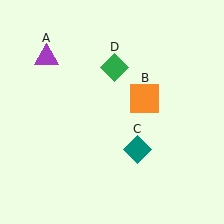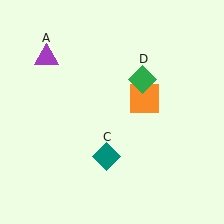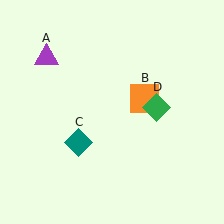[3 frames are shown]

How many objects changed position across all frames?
2 objects changed position: teal diamond (object C), green diamond (object D).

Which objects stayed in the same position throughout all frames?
Purple triangle (object A) and orange square (object B) remained stationary.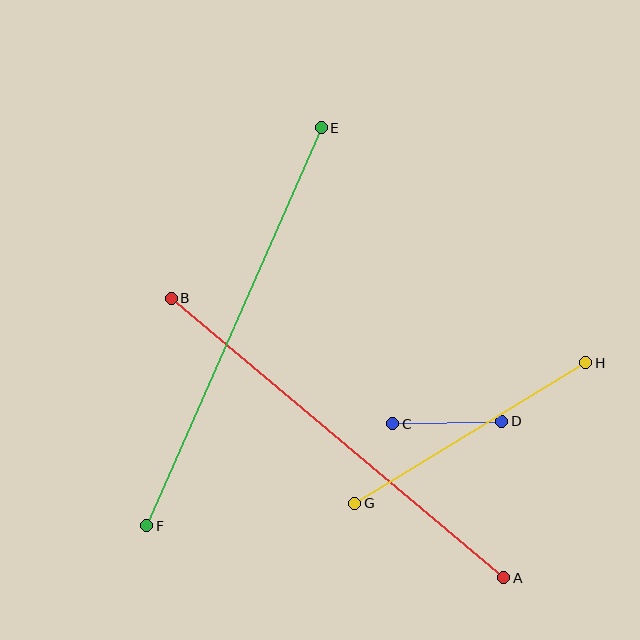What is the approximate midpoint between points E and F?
The midpoint is at approximately (234, 327) pixels.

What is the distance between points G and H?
The distance is approximately 270 pixels.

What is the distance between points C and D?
The distance is approximately 109 pixels.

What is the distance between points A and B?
The distance is approximately 434 pixels.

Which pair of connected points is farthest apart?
Points E and F are farthest apart.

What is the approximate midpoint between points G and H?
The midpoint is at approximately (470, 433) pixels.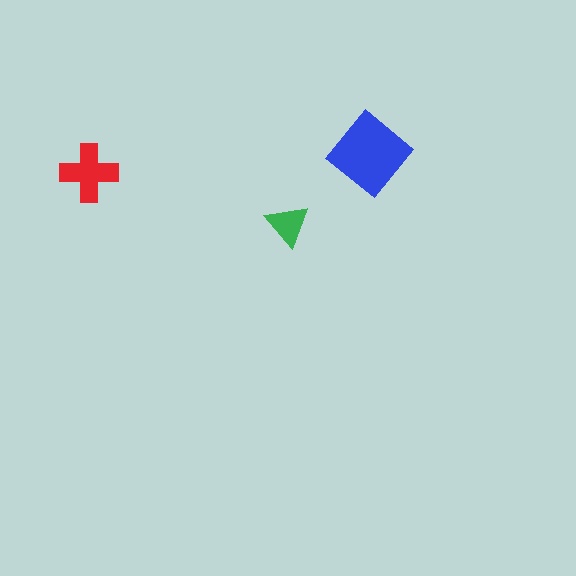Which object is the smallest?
The green triangle.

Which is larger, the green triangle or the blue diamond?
The blue diamond.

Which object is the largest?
The blue diamond.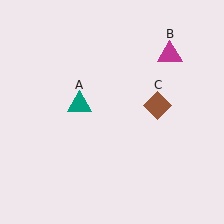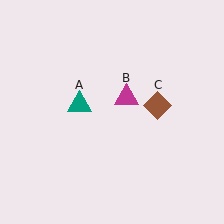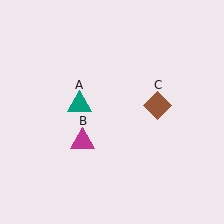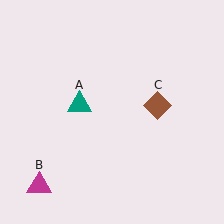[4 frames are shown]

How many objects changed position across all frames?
1 object changed position: magenta triangle (object B).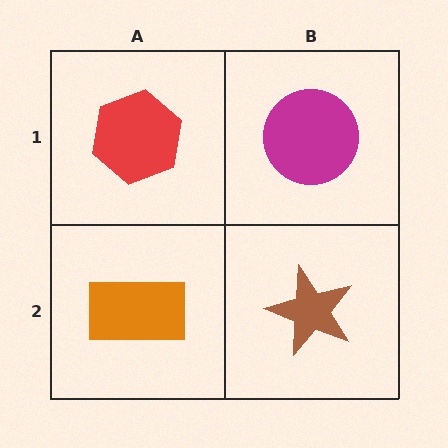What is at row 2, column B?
A brown star.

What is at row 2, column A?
An orange rectangle.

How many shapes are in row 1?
2 shapes.